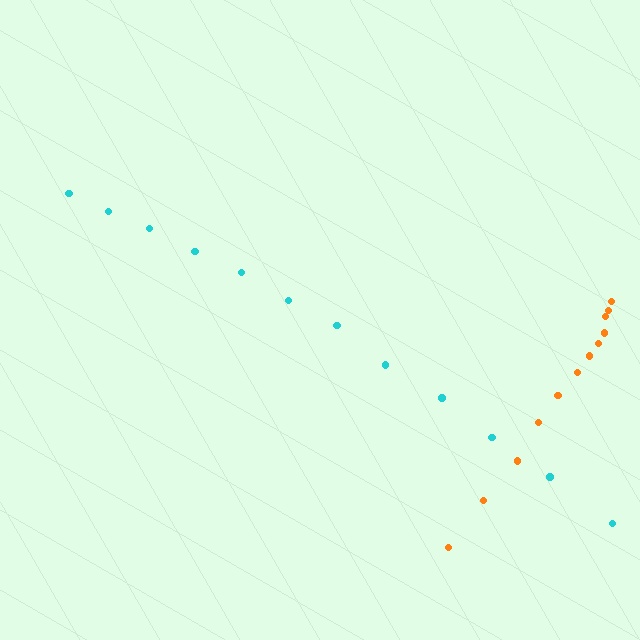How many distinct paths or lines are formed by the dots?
There are 2 distinct paths.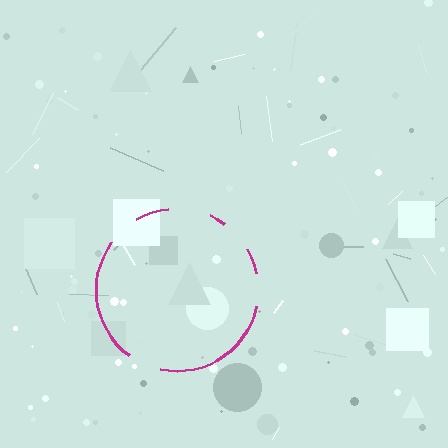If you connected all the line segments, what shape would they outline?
They would outline a circle.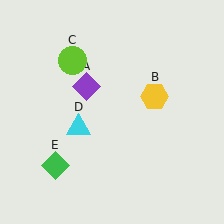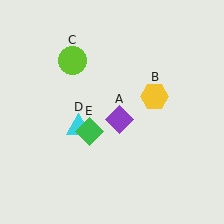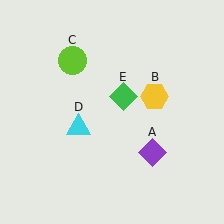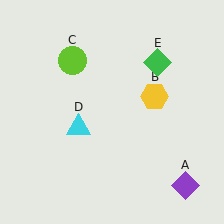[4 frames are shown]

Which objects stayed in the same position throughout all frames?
Yellow hexagon (object B) and lime circle (object C) and cyan triangle (object D) remained stationary.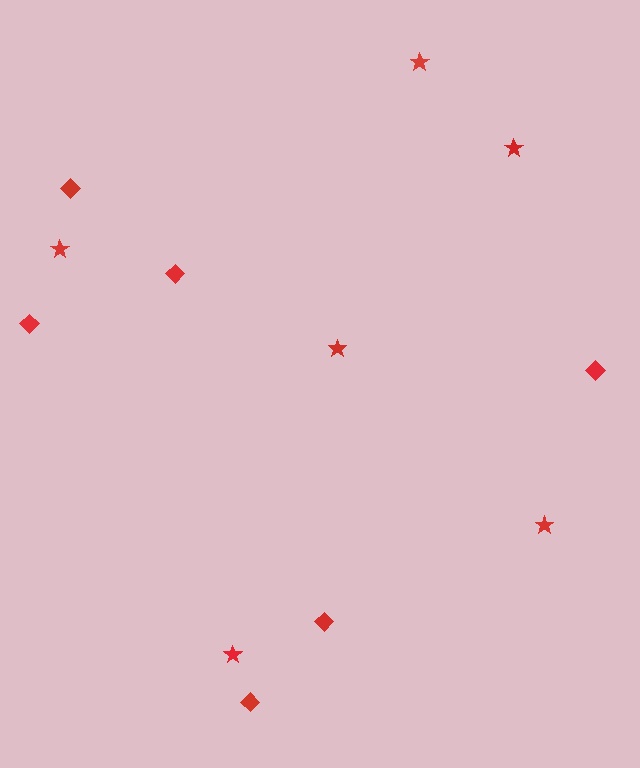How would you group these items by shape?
There are 2 groups: one group of diamonds (6) and one group of stars (6).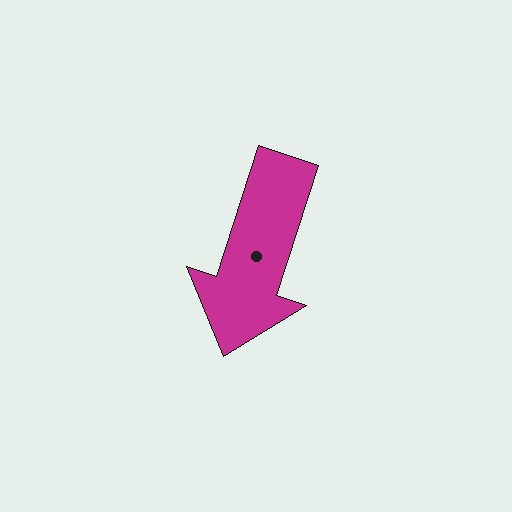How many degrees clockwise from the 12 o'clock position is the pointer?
Approximately 198 degrees.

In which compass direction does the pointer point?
South.